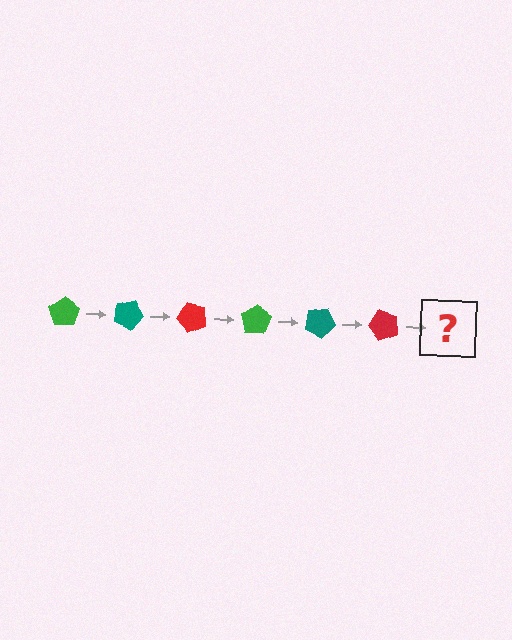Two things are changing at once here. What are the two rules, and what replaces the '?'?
The two rules are that it rotates 25 degrees each step and the color cycles through green, teal, and red. The '?' should be a green pentagon, rotated 150 degrees from the start.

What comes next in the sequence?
The next element should be a green pentagon, rotated 150 degrees from the start.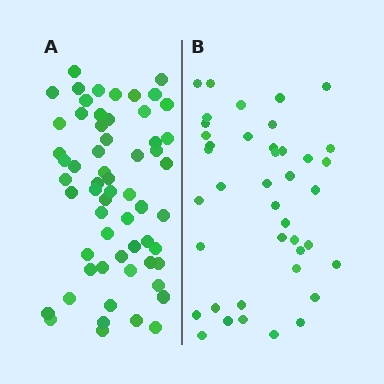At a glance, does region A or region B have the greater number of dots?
Region A (the left region) has more dots.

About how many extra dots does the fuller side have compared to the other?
Region A has approximately 20 more dots than region B.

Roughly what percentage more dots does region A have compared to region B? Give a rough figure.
About 45% more.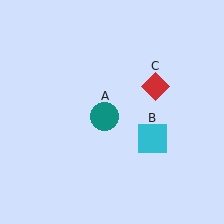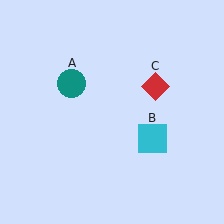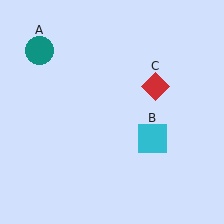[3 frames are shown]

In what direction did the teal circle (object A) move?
The teal circle (object A) moved up and to the left.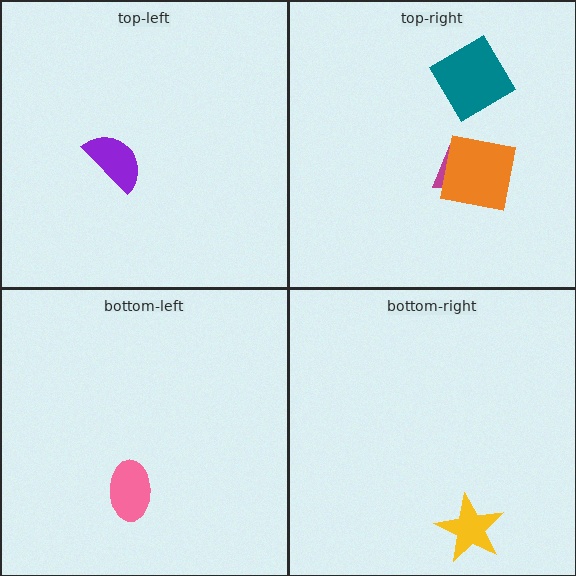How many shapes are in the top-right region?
3.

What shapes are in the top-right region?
The magenta trapezoid, the teal diamond, the orange square.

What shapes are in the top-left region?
The purple semicircle.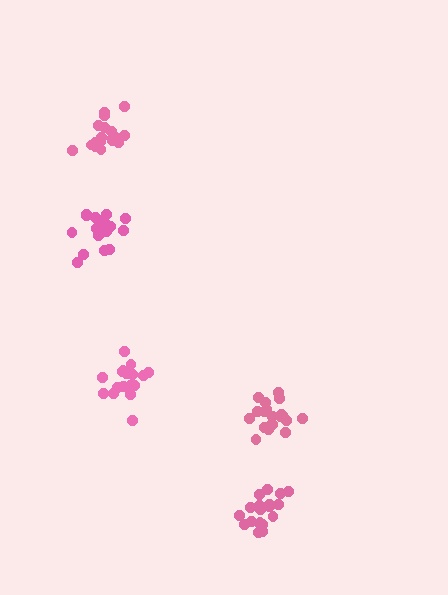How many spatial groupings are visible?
There are 5 spatial groupings.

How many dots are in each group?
Group 1: 18 dots, Group 2: 20 dots, Group 3: 19 dots, Group 4: 19 dots, Group 5: 19 dots (95 total).